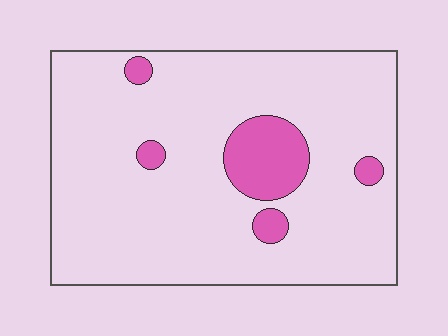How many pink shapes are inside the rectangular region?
5.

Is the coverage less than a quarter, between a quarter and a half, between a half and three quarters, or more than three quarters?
Less than a quarter.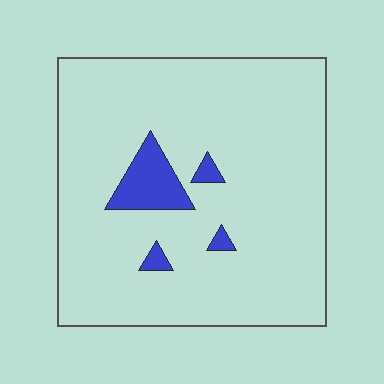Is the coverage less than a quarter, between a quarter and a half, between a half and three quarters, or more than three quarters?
Less than a quarter.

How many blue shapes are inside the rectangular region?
4.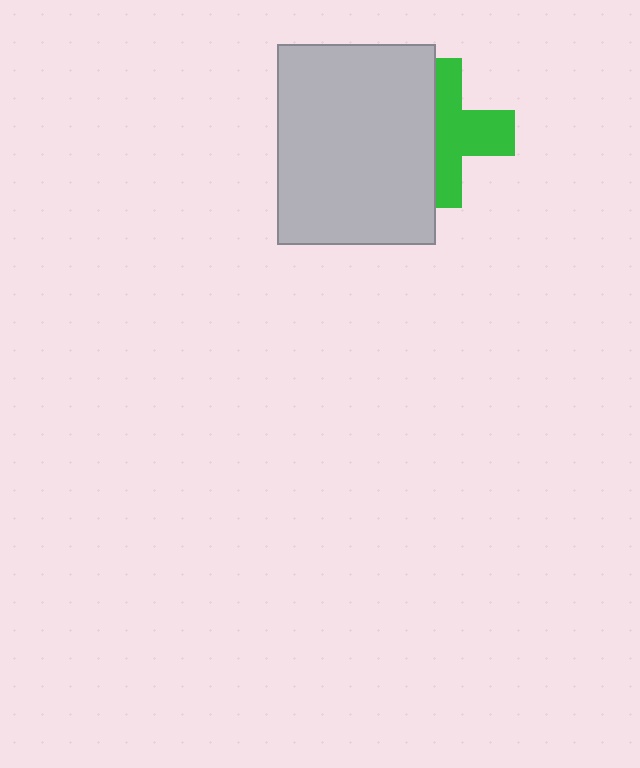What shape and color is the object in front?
The object in front is a light gray rectangle.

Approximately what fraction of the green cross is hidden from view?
Roughly 45% of the green cross is hidden behind the light gray rectangle.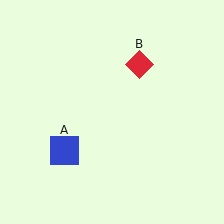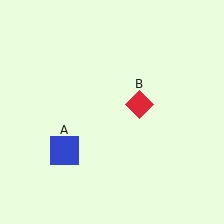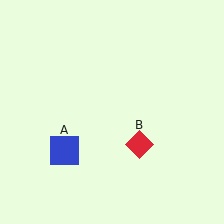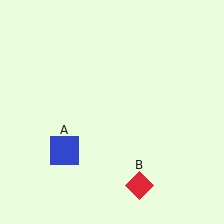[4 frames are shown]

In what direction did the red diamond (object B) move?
The red diamond (object B) moved down.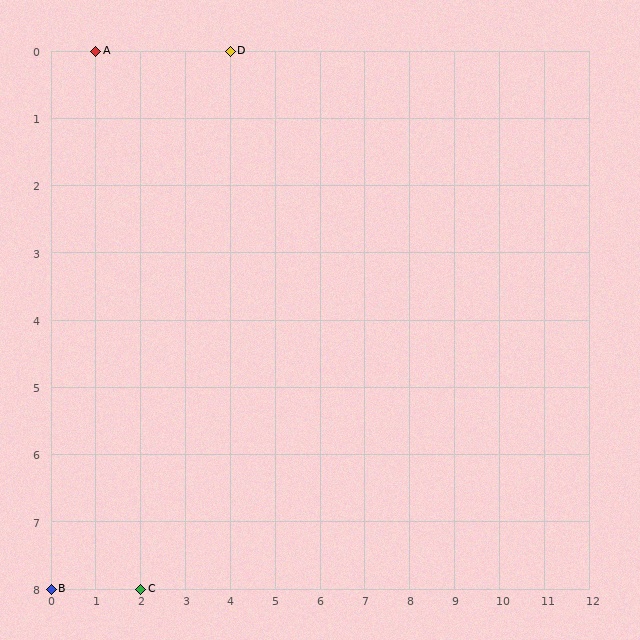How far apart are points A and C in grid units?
Points A and C are 1 column and 8 rows apart (about 8.1 grid units diagonally).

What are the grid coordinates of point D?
Point D is at grid coordinates (4, 0).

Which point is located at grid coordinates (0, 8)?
Point B is at (0, 8).